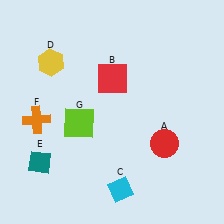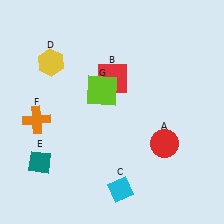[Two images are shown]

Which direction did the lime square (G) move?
The lime square (G) moved up.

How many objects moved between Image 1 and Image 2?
1 object moved between the two images.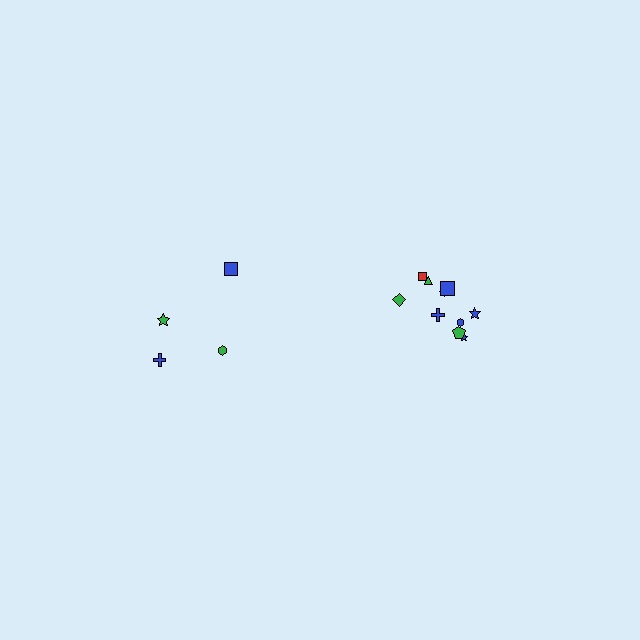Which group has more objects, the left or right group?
The right group.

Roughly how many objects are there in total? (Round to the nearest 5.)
Roughly 15 objects in total.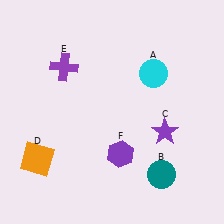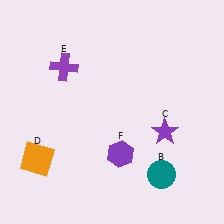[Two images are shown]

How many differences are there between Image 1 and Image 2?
There is 1 difference between the two images.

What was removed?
The cyan circle (A) was removed in Image 2.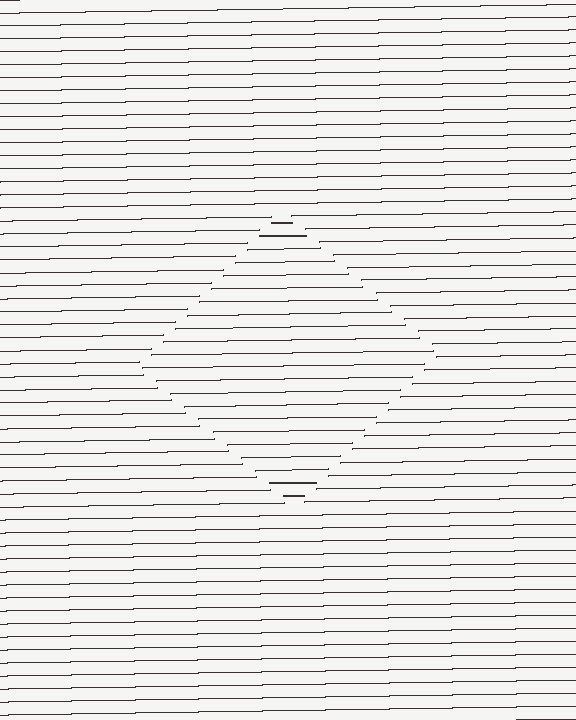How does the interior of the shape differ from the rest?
The interior of the shape contains the same grating, shifted by half a period — the contour is defined by the phase discontinuity where line-ends from the inner and outer gratings abut.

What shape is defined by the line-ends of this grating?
An illusory square. The interior of the shape contains the same grating, shifted by half a period — the contour is defined by the phase discontinuity where line-ends from the inner and outer gratings abut.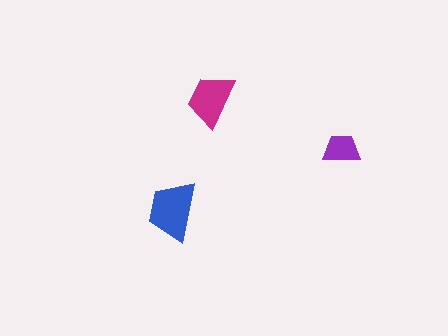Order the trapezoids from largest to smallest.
the blue one, the magenta one, the purple one.